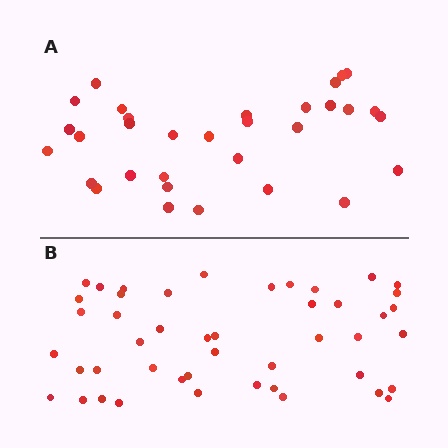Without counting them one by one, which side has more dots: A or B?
Region B (the bottom region) has more dots.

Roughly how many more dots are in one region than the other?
Region B has approximately 15 more dots than region A.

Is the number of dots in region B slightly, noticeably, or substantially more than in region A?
Region B has noticeably more, but not dramatically so. The ratio is roughly 1.4 to 1.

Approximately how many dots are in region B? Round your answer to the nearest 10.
About 50 dots. (The exact count is 46, which rounds to 50.)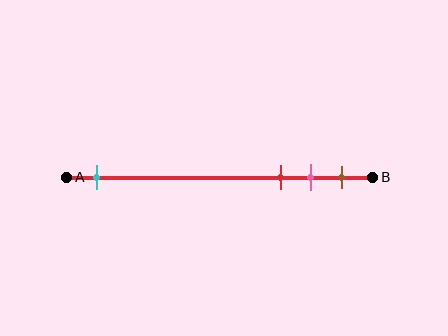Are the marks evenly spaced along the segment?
No, the marks are not evenly spaced.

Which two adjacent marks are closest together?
The pink and brown marks are the closest adjacent pair.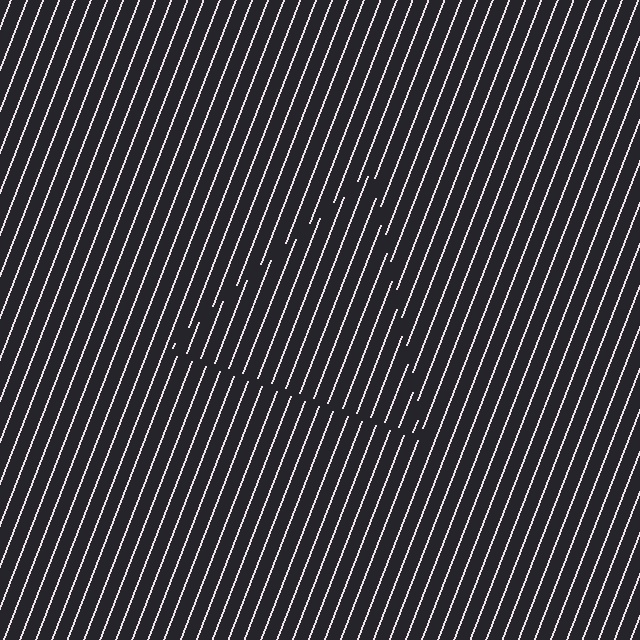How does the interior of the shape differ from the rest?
The interior of the shape contains the same grating, shifted by half a period — the contour is defined by the phase discontinuity where line-ends from the inner and outer gratings abut.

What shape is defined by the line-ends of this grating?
An illusory triangle. The interior of the shape contains the same grating, shifted by half a period — the contour is defined by the phase discontinuity where line-ends from the inner and outer gratings abut.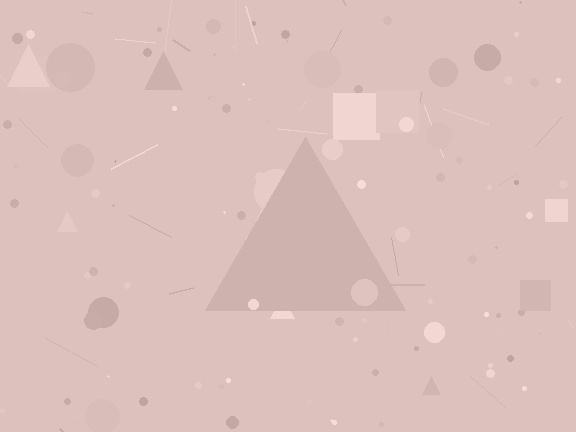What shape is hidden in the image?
A triangle is hidden in the image.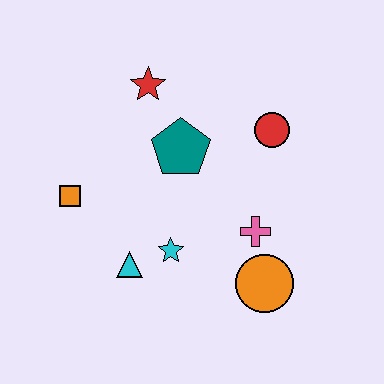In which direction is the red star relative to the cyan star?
The red star is above the cyan star.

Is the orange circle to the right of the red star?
Yes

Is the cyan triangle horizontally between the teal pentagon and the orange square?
Yes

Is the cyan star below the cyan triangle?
No